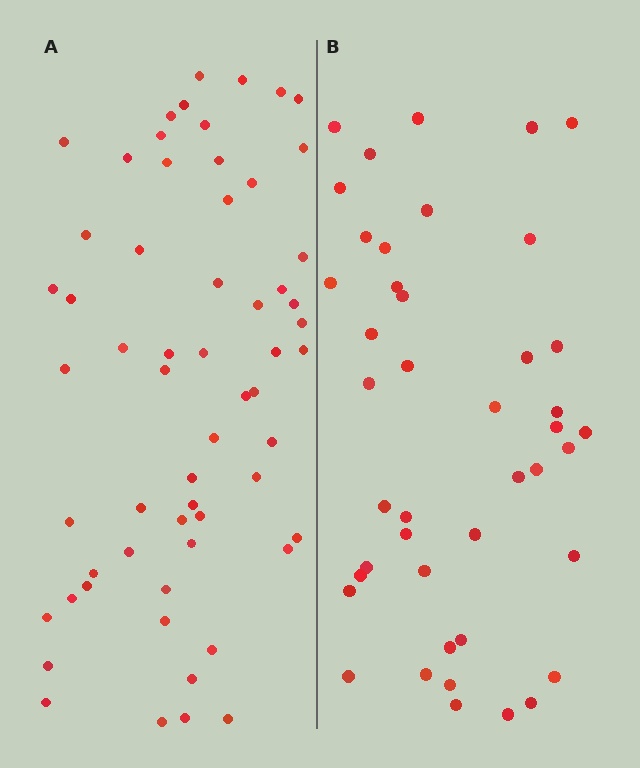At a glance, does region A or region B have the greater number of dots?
Region A (the left region) has more dots.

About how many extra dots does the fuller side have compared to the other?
Region A has approximately 15 more dots than region B.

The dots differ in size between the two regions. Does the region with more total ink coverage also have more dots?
No. Region B has more total ink coverage because its dots are larger, but region A actually contains more individual dots. Total area can be misleading — the number of items is what matters here.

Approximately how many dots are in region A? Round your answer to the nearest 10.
About 60 dots.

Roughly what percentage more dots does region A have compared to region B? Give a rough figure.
About 40% more.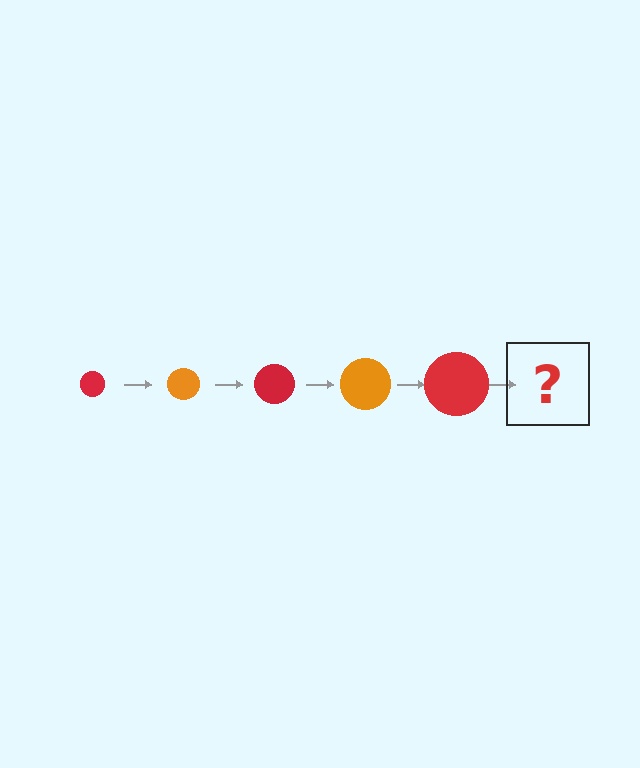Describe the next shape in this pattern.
It should be an orange circle, larger than the previous one.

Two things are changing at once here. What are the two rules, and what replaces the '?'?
The two rules are that the circle grows larger each step and the color cycles through red and orange. The '?' should be an orange circle, larger than the previous one.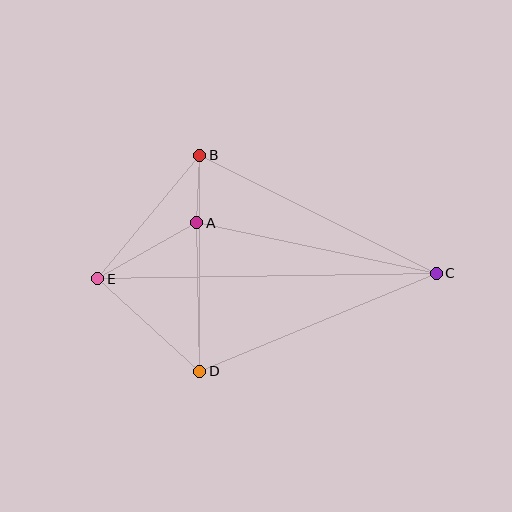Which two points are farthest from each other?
Points C and E are farthest from each other.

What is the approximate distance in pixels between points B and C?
The distance between B and C is approximately 264 pixels.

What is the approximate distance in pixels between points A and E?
The distance between A and E is approximately 114 pixels.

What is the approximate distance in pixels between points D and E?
The distance between D and E is approximately 137 pixels.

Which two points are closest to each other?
Points A and B are closest to each other.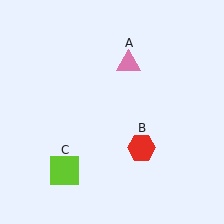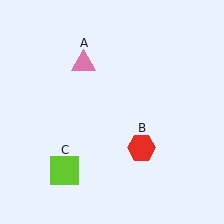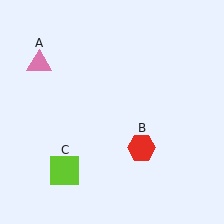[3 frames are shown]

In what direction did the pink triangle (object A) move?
The pink triangle (object A) moved left.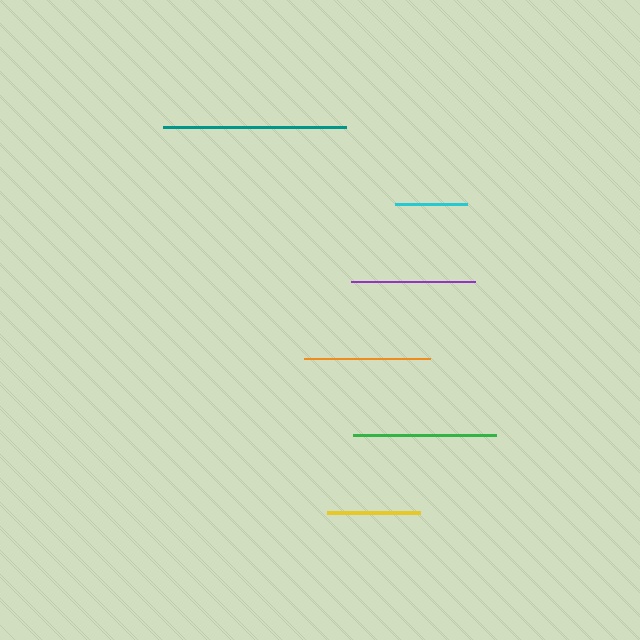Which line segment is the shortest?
The cyan line is the shortest at approximately 72 pixels.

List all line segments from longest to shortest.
From longest to shortest: teal, green, orange, purple, yellow, cyan.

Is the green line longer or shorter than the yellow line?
The green line is longer than the yellow line.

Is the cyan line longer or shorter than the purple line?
The purple line is longer than the cyan line.